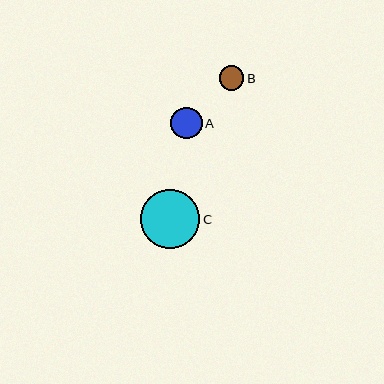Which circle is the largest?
Circle C is the largest with a size of approximately 59 pixels.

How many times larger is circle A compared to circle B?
Circle A is approximately 1.3 times the size of circle B.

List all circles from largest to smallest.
From largest to smallest: C, A, B.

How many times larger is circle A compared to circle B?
Circle A is approximately 1.3 times the size of circle B.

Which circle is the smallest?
Circle B is the smallest with a size of approximately 25 pixels.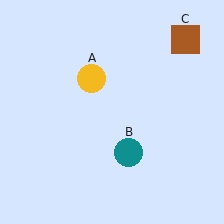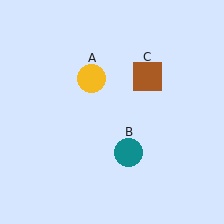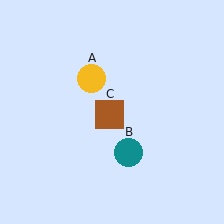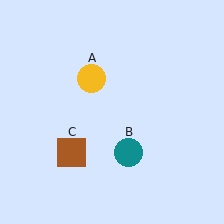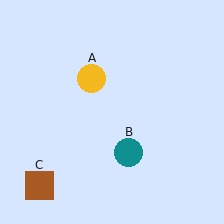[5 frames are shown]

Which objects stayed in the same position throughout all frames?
Yellow circle (object A) and teal circle (object B) remained stationary.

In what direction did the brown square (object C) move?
The brown square (object C) moved down and to the left.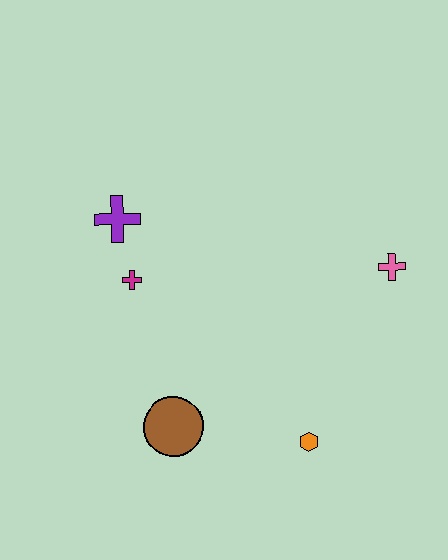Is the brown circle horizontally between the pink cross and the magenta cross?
Yes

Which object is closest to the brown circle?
The orange hexagon is closest to the brown circle.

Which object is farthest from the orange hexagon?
The purple cross is farthest from the orange hexagon.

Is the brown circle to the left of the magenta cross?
No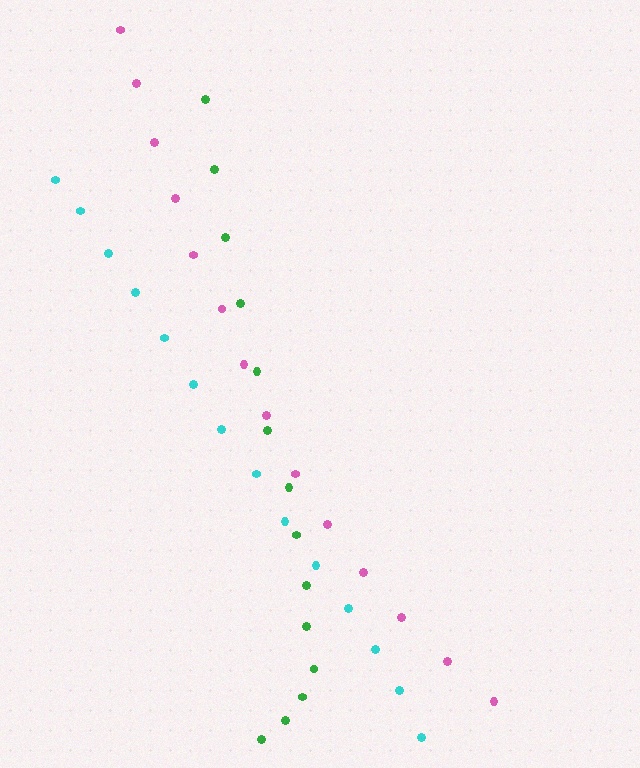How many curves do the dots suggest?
There are 3 distinct paths.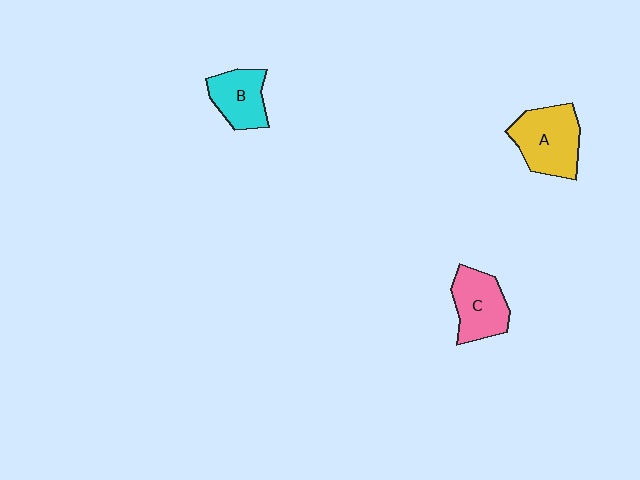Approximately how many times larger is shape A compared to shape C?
Approximately 1.2 times.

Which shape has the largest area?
Shape A (yellow).